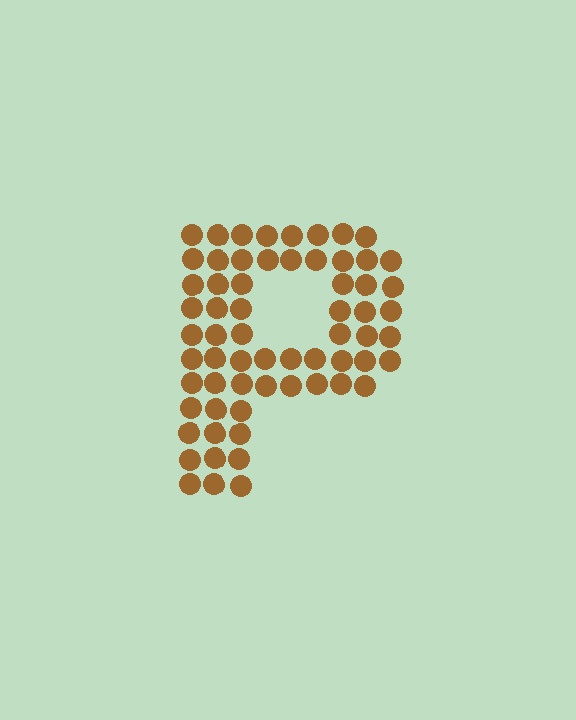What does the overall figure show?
The overall figure shows the letter P.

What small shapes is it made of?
It is made of small circles.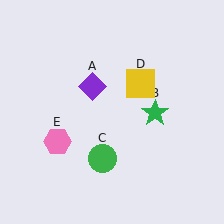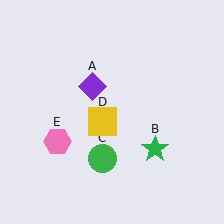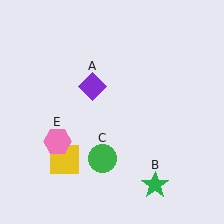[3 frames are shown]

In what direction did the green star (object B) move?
The green star (object B) moved down.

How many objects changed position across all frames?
2 objects changed position: green star (object B), yellow square (object D).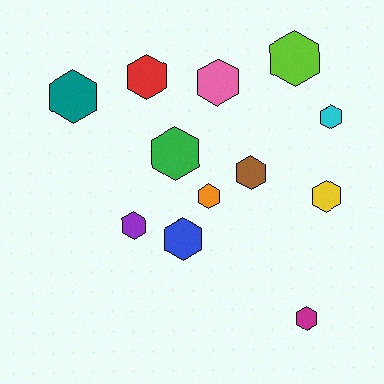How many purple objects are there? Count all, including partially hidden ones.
There is 1 purple object.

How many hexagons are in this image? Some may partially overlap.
There are 12 hexagons.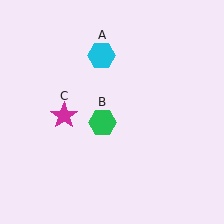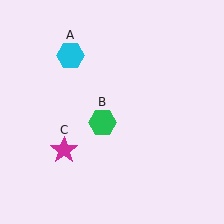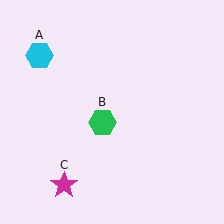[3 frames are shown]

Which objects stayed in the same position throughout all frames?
Green hexagon (object B) remained stationary.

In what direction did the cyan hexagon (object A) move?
The cyan hexagon (object A) moved left.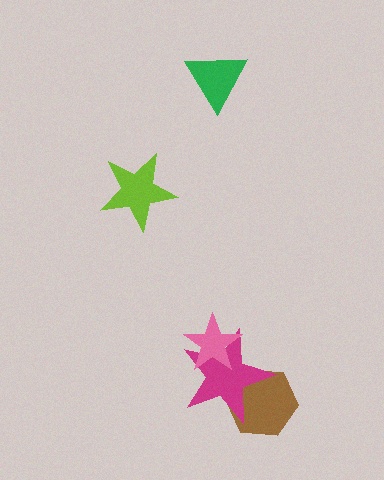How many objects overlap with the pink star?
1 object overlaps with the pink star.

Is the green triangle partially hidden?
No, no other shape covers it.